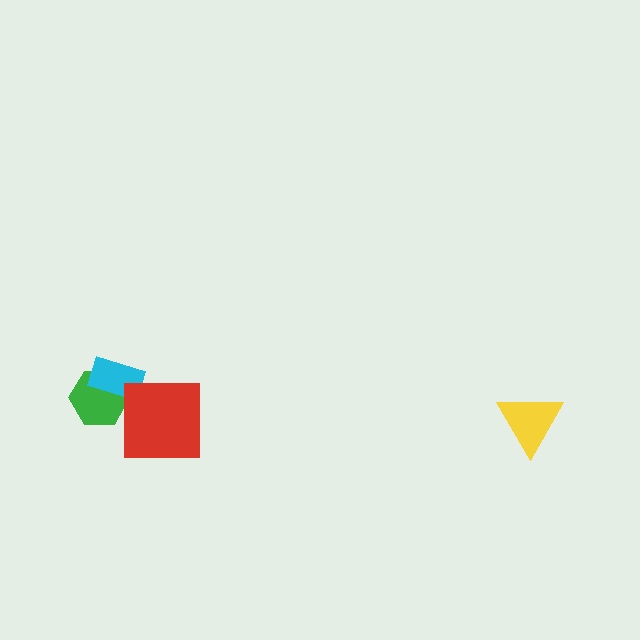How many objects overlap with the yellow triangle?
0 objects overlap with the yellow triangle.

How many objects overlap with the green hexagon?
1 object overlaps with the green hexagon.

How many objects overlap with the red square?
0 objects overlap with the red square.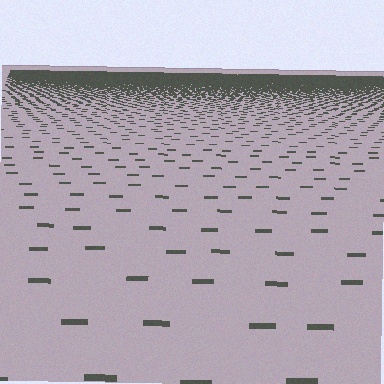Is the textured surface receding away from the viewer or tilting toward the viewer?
The surface is receding away from the viewer. Texture elements get smaller and denser toward the top.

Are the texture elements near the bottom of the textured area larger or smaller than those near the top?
Larger. Near the bottom, elements are closer to the viewer and appear at a bigger on-screen size.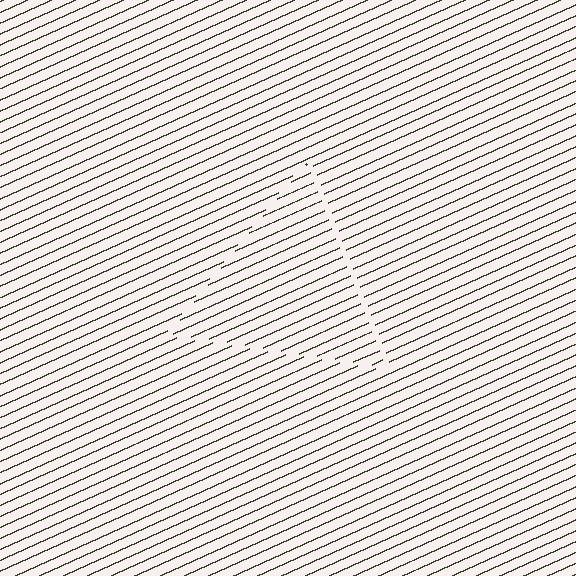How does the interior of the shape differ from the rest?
The interior of the shape contains the same grating, shifted by half a period — the contour is defined by the phase discontinuity where line-ends from the inner and outer gratings abut.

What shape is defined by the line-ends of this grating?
An illusory triangle. The interior of the shape contains the same grating, shifted by half a period — the contour is defined by the phase discontinuity where line-ends from the inner and outer gratings abut.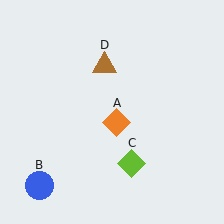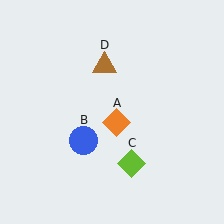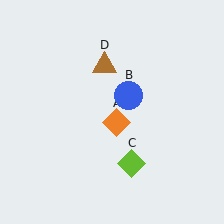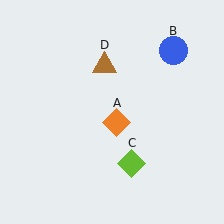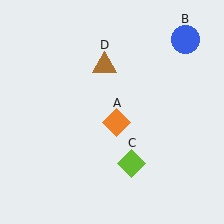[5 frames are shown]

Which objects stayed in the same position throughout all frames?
Orange diamond (object A) and lime diamond (object C) and brown triangle (object D) remained stationary.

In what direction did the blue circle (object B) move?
The blue circle (object B) moved up and to the right.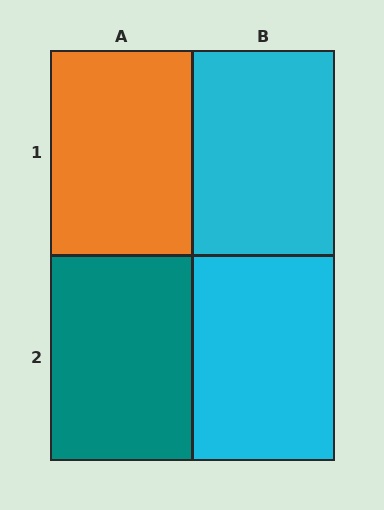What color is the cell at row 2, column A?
Teal.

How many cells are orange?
1 cell is orange.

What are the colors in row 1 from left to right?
Orange, cyan.